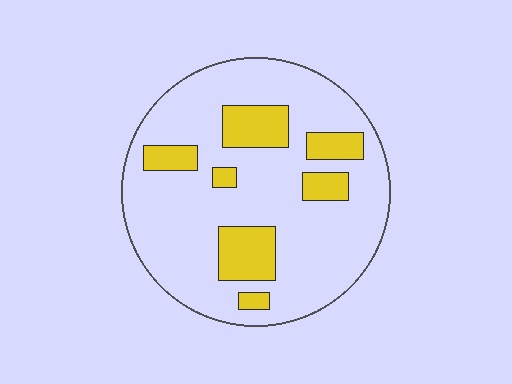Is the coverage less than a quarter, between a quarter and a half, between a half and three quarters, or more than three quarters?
Less than a quarter.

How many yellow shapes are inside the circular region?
7.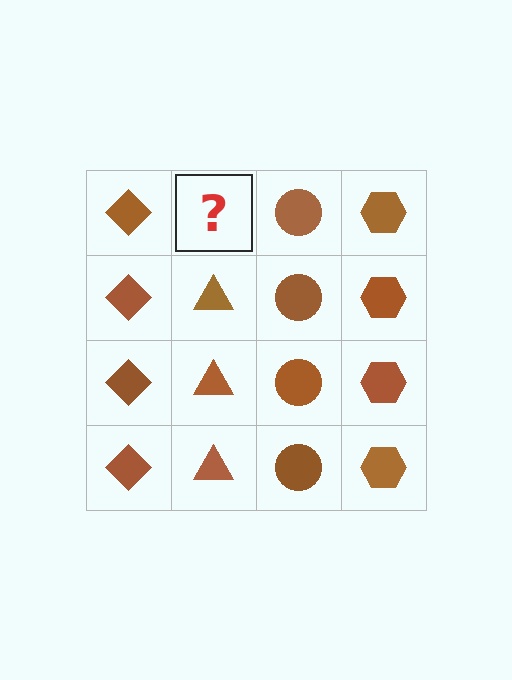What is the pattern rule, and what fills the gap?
The rule is that each column has a consistent shape. The gap should be filled with a brown triangle.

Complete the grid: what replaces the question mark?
The question mark should be replaced with a brown triangle.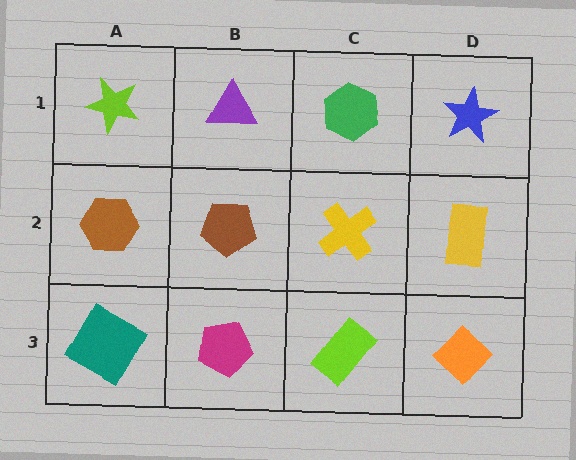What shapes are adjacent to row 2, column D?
A blue star (row 1, column D), an orange diamond (row 3, column D), a yellow cross (row 2, column C).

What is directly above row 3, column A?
A brown hexagon.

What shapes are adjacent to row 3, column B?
A brown pentagon (row 2, column B), a teal square (row 3, column A), a lime rectangle (row 3, column C).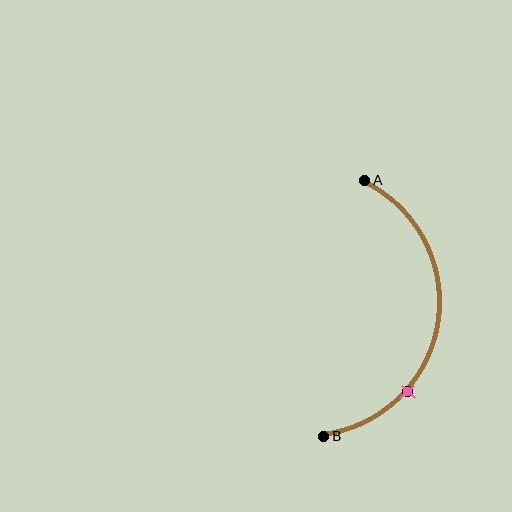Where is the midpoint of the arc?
The arc midpoint is the point on the curve farthest from the straight line joining A and B. It sits to the right of that line.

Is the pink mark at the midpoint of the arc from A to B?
No. The pink mark lies on the arc but is closer to endpoint B. The arc midpoint would be at the point on the curve equidistant along the arc from both A and B.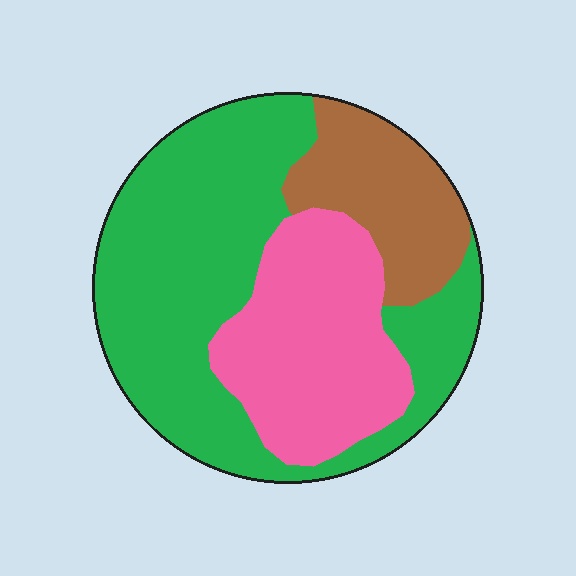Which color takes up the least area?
Brown, at roughly 20%.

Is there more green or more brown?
Green.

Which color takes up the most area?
Green, at roughly 55%.